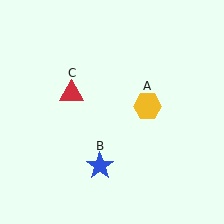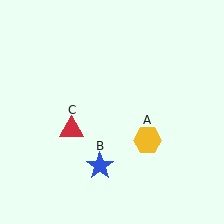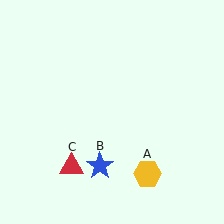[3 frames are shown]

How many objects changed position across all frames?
2 objects changed position: yellow hexagon (object A), red triangle (object C).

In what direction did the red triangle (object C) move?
The red triangle (object C) moved down.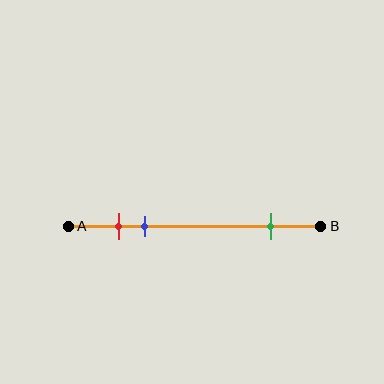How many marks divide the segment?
There are 3 marks dividing the segment.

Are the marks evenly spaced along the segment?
No, the marks are not evenly spaced.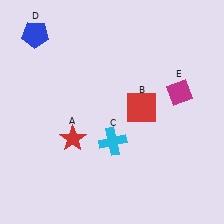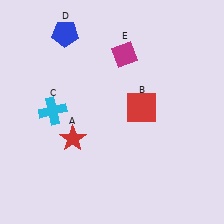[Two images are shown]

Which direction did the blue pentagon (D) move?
The blue pentagon (D) moved right.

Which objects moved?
The objects that moved are: the cyan cross (C), the blue pentagon (D), the magenta diamond (E).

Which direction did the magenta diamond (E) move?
The magenta diamond (E) moved left.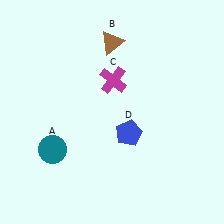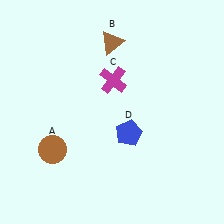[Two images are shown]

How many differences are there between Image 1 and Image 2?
There is 1 difference between the two images.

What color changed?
The circle (A) changed from teal in Image 1 to brown in Image 2.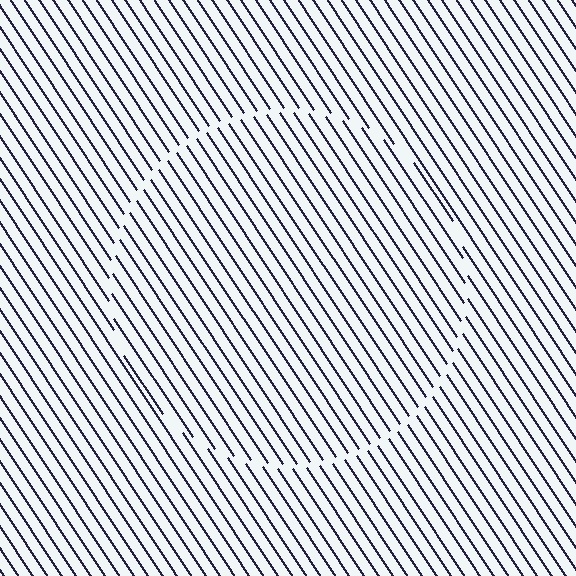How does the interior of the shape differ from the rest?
The interior of the shape contains the same grating, shifted by half a period — the contour is defined by the phase discontinuity where line-ends from the inner and outer gratings abut.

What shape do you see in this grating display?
An illusory circle. The interior of the shape contains the same grating, shifted by half a period — the contour is defined by the phase discontinuity where line-ends from the inner and outer gratings abut.